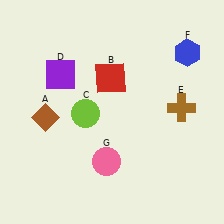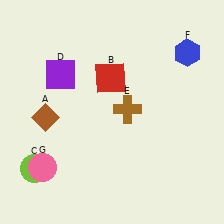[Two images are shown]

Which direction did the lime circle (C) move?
The lime circle (C) moved down.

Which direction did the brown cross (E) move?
The brown cross (E) moved left.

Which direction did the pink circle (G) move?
The pink circle (G) moved left.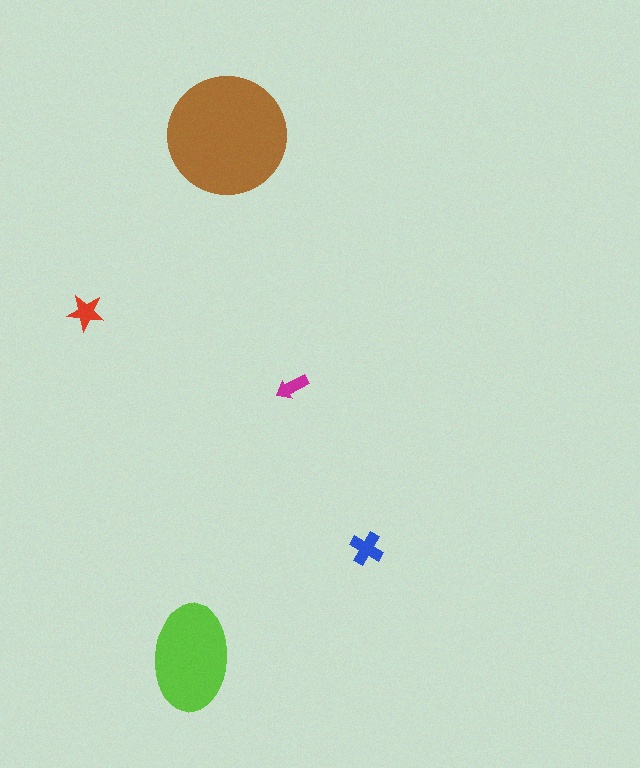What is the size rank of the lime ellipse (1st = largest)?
2nd.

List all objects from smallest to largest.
The magenta arrow, the red star, the blue cross, the lime ellipse, the brown circle.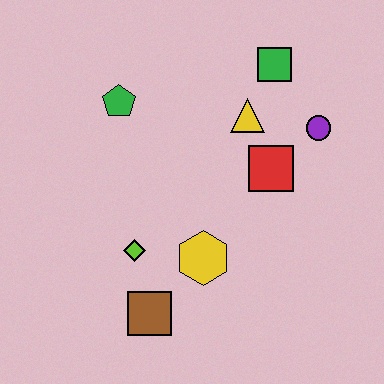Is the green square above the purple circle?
Yes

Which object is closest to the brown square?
The lime diamond is closest to the brown square.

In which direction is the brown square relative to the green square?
The brown square is below the green square.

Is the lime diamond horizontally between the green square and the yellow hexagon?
No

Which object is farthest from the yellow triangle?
The brown square is farthest from the yellow triangle.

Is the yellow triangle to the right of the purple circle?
No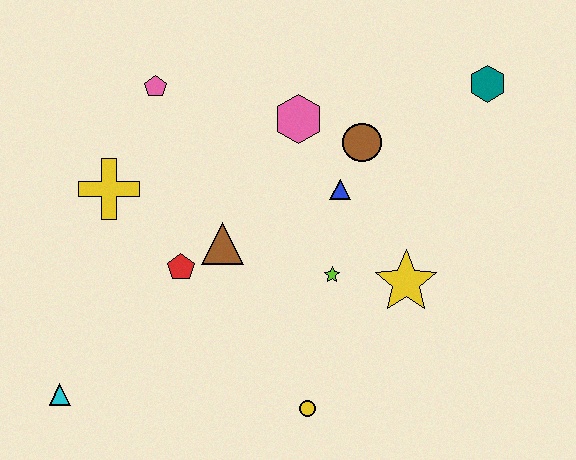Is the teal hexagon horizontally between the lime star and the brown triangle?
No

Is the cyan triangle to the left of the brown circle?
Yes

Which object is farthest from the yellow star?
The cyan triangle is farthest from the yellow star.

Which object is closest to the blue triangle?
The brown circle is closest to the blue triangle.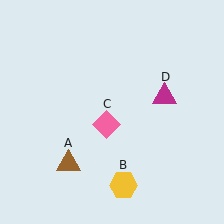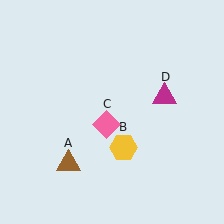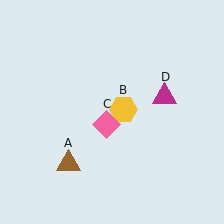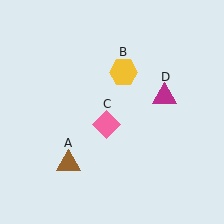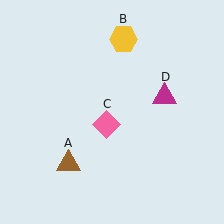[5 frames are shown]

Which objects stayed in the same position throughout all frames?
Brown triangle (object A) and pink diamond (object C) and magenta triangle (object D) remained stationary.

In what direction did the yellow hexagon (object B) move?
The yellow hexagon (object B) moved up.